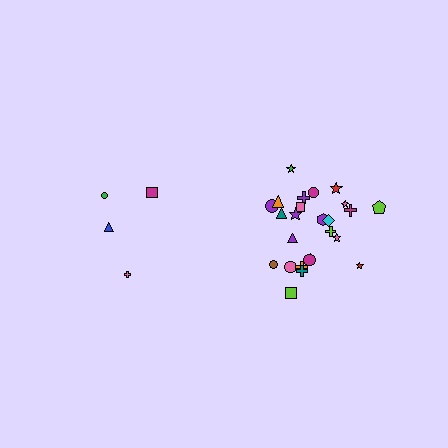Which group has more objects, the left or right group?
The right group.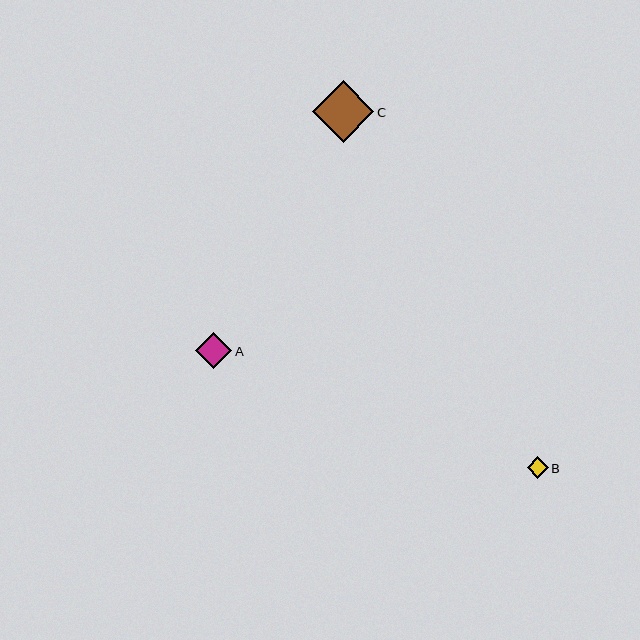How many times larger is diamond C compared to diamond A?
Diamond C is approximately 1.7 times the size of diamond A.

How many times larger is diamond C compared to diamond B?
Diamond C is approximately 2.9 times the size of diamond B.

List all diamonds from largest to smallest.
From largest to smallest: C, A, B.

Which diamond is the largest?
Diamond C is the largest with a size of approximately 61 pixels.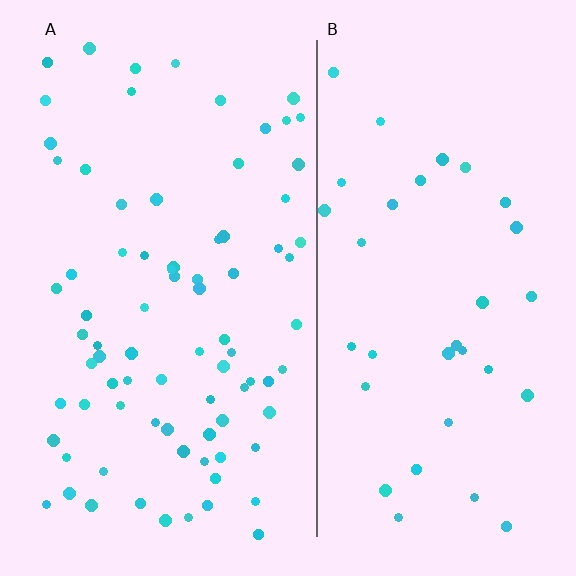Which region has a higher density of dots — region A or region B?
A (the left).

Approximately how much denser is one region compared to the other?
Approximately 2.3× — region A over region B.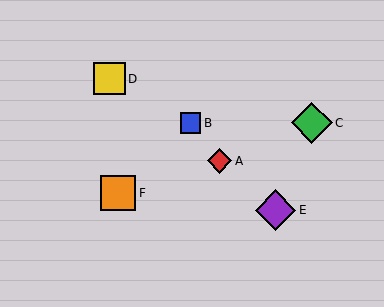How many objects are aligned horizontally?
2 objects (B, C) are aligned horizontally.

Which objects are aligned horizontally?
Objects B, C are aligned horizontally.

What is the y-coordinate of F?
Object F is at y≈193.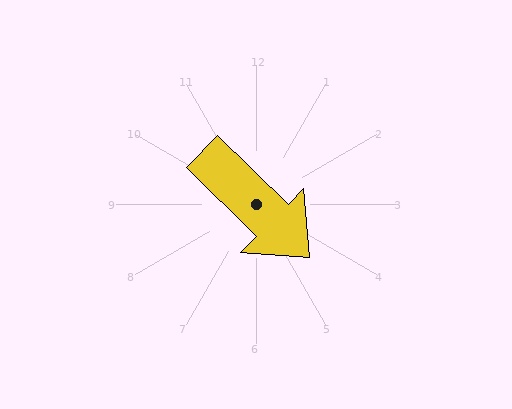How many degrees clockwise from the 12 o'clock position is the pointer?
Approximately 134 degrees.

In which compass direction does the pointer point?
Southeast.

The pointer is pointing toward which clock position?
Roughly 4 o'clock.